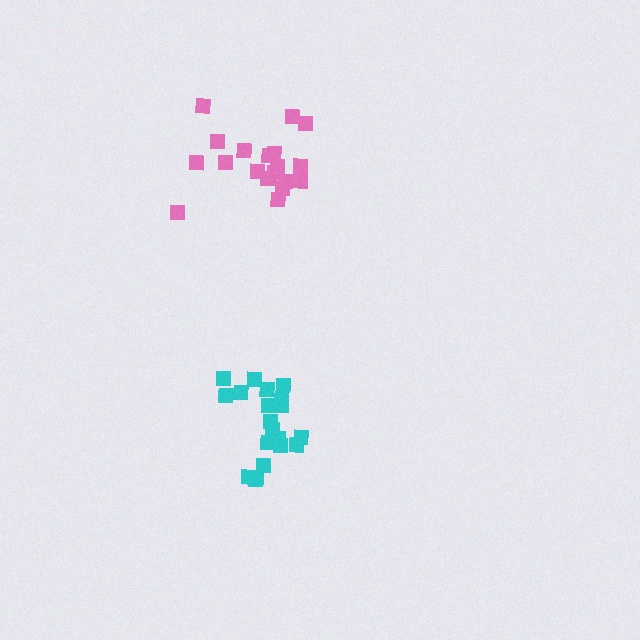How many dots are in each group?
Group 1: 20 dots, Group 2: 19 dots (39 total).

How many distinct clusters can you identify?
There are 2 distinct clusters.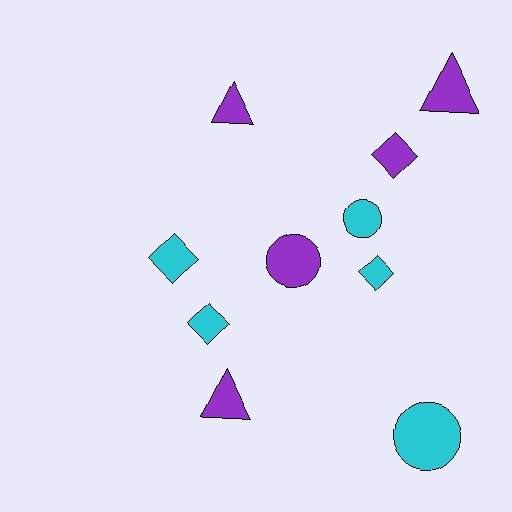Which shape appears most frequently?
Diamond, with 4 objects.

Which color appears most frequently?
Cyan, with 5 objects.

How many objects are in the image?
There are 10 objects.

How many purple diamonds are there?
There is 1 purple diamond.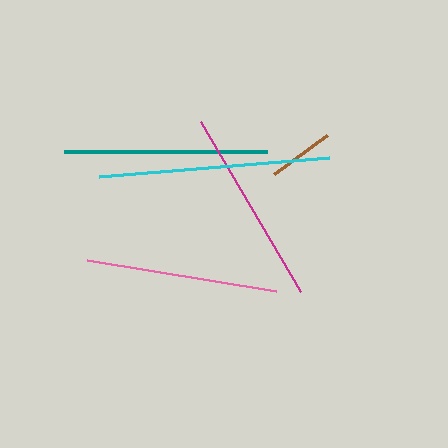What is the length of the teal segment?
The teal segment is approximately 203 pixels long.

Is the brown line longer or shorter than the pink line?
The pink line is longer than the brown line.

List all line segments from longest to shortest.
From longest to shortest: cyan, teal, magenta, pink, brown.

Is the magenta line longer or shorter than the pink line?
The magenta line is longer than the pink line.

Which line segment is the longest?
The cyan line is the longest at approximately 230 pixels.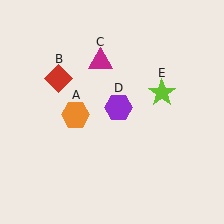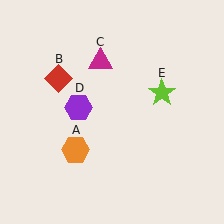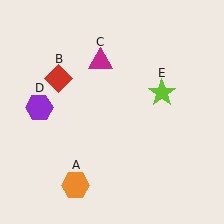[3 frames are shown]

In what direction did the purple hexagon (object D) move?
The purple hexagon (object D) moved left.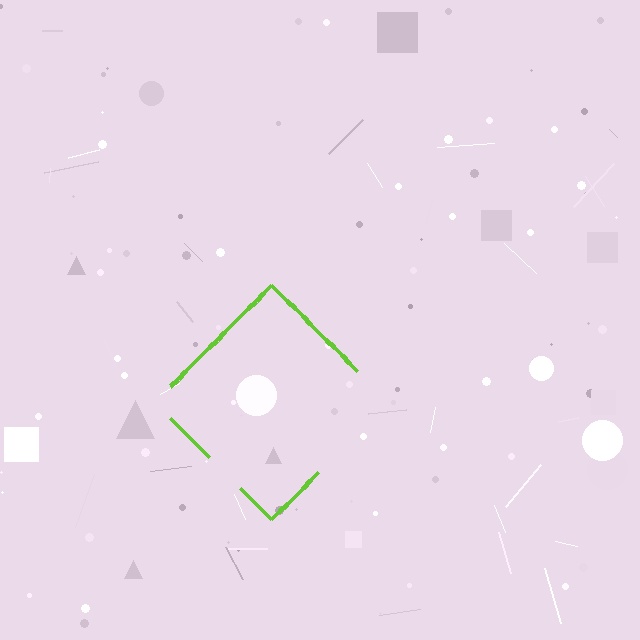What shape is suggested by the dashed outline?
The dashed outline suggests a diamond.